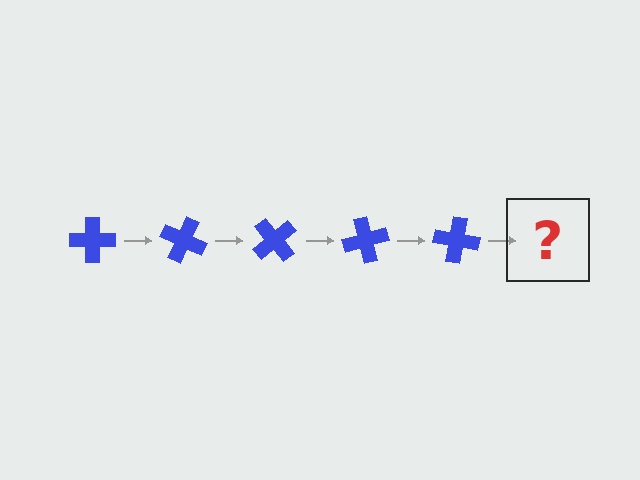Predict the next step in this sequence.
The next step is a blue cross rotated 125 degrees.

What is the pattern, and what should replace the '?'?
The pattern is that the cross rotates 25 degrees each step. The '?' should be a blue cross rotated 125 degrees.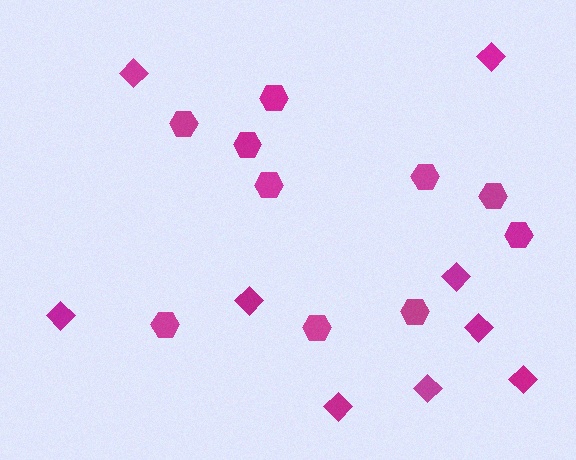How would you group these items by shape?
There are 2 groups: one group of hexagons (10) and one group of diamonds (9).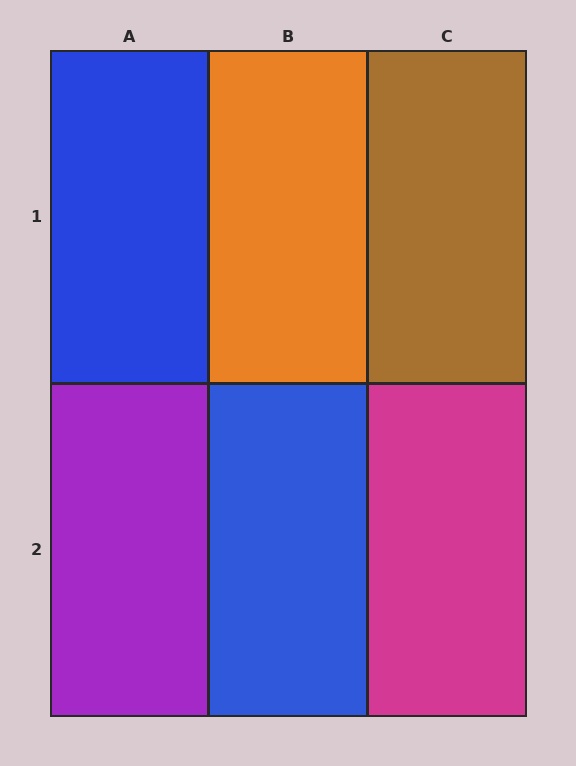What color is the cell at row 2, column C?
Magenta.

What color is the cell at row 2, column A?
Purple.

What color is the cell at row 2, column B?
Blue.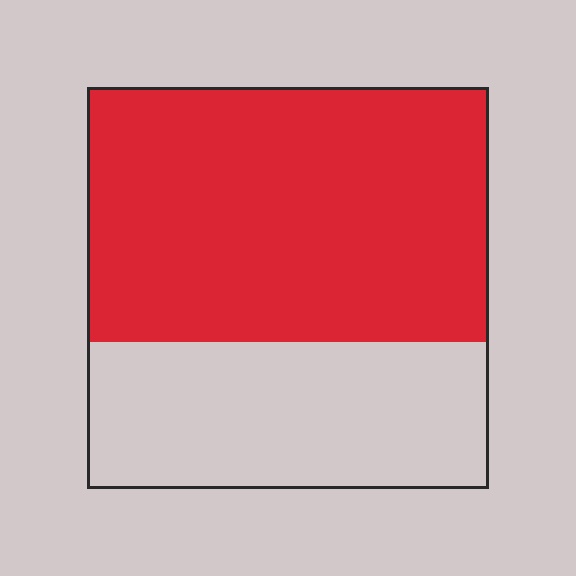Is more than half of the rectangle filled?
Yes.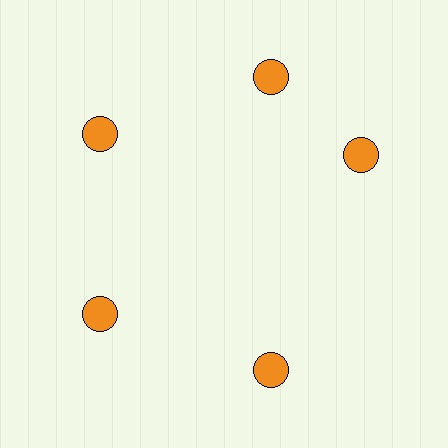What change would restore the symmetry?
The symmetry would be restored by rotating it back into even spacing with its neighbors so that all 5 circles sit at equal angles and equal distance from the center.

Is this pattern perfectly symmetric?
No. The 5 orange circles are arranged in a ring, but one element near the 3 o'clock position is rotated out of alignment along the ring, breaking the 5-fold rotational symmetry.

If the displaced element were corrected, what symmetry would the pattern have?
It would have 5-fold rotational symmetry — the pattern would map onto itself every 72 degrees.